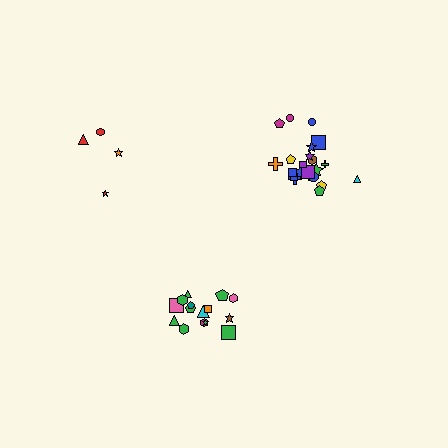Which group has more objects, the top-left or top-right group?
The top-right group.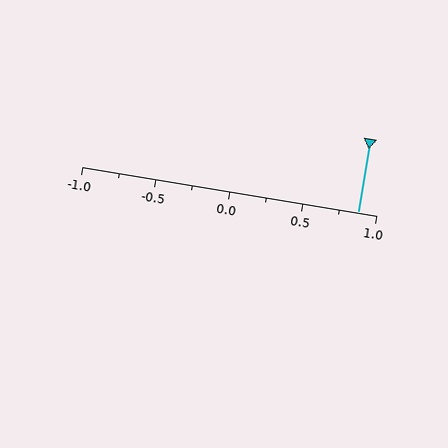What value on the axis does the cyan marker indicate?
The marker indicates approximately 0.88.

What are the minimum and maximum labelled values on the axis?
The axis runs from -1.0 to 1.0.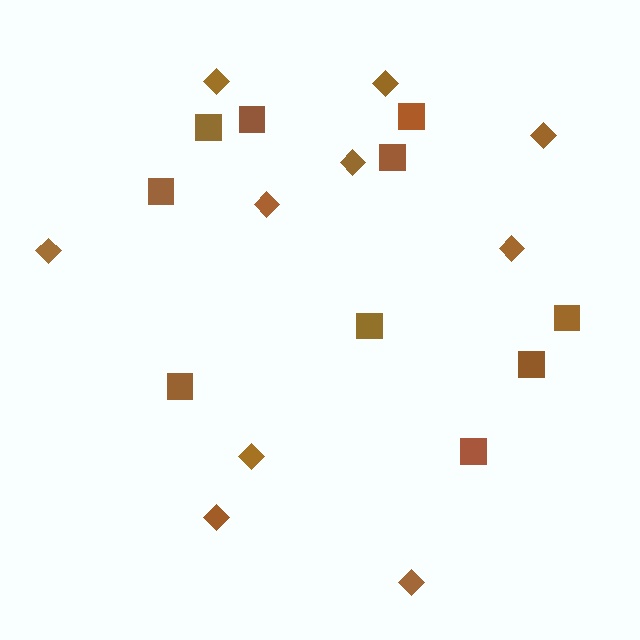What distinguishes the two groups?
There are 2 groups: one group of squares (10) and one group of diamonds (10).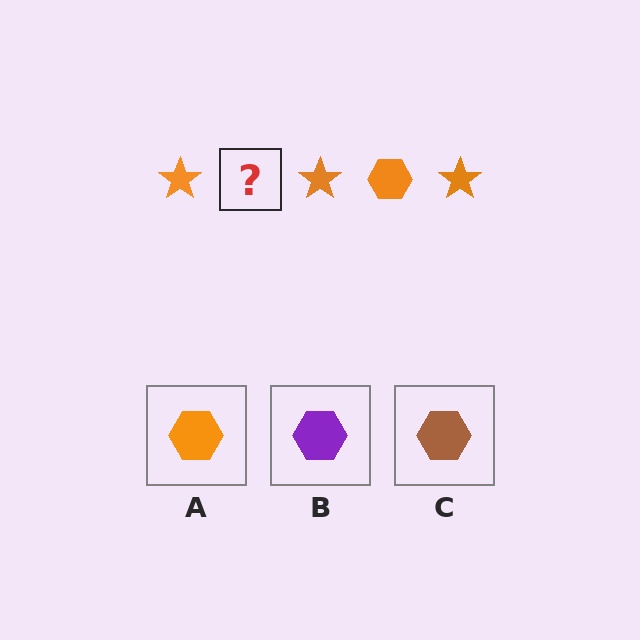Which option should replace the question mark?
Option A.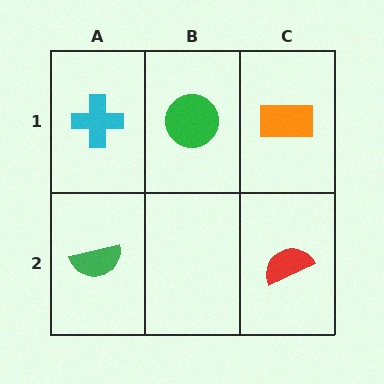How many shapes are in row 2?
2 shapes.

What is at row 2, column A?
A green semicircle.